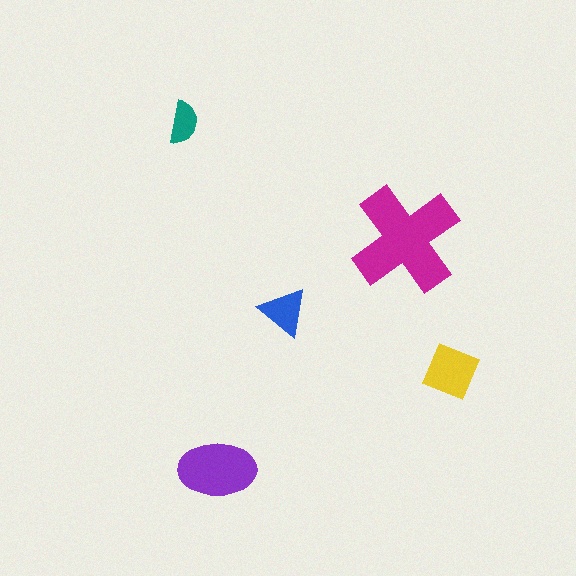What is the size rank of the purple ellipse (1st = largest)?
2nd.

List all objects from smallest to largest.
The teal semicircle, the blue triangle, the yellow diamond, the purple ellipse, the magenta cross.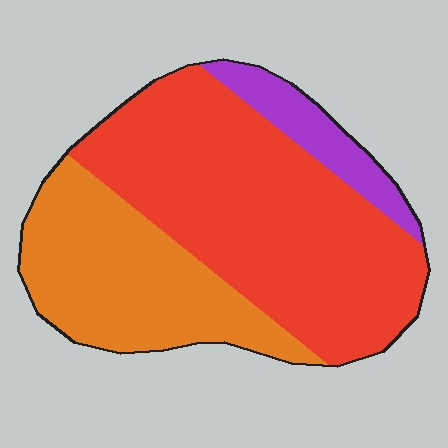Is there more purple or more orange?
Orange.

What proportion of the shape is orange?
Orange covers around 35% of the shape.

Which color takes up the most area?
Red, at roughly 55%.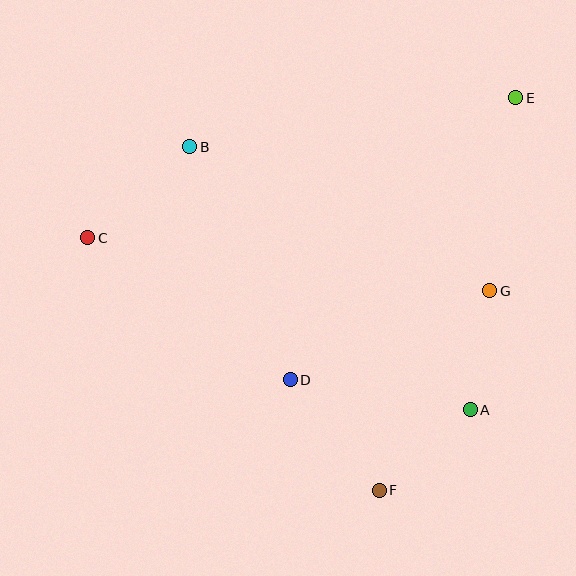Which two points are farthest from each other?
Points C and E are farthest from each other.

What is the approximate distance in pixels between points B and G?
The distance between B and G is approximately 333 pixels.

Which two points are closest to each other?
Points A and G are closest to each other.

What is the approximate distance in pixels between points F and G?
The distance between F and G is approximately 228 pixels.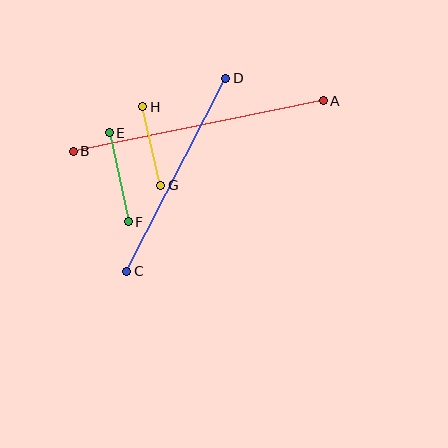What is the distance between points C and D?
The distance is approximately 217 pixels.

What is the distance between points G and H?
The distance is approximately 80 pixels.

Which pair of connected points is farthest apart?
Points A and B are farthest apart.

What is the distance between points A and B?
The distance is approximately 255 pixels.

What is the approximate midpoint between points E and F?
The midpoint is at approximately (119, 177) pixels.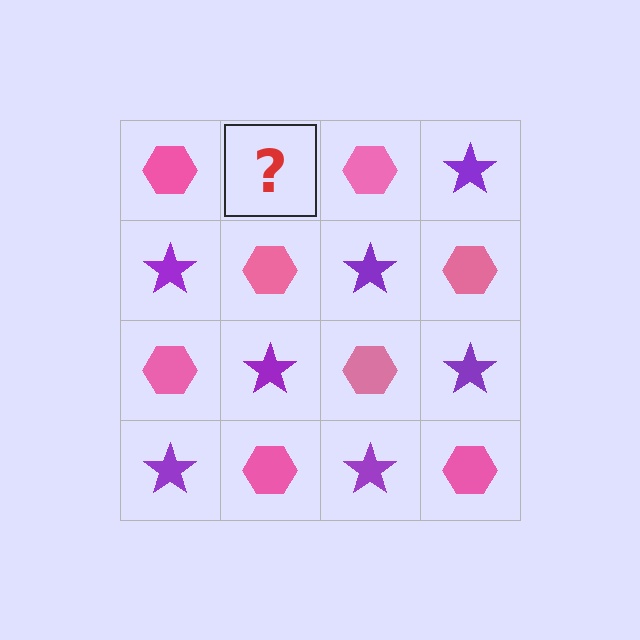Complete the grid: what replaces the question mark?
The question mark should be replaced with a purple star.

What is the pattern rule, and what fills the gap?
The rule is that it alternates pink hexagon and purple star in a checkerboard pattern. The gap should be filled with a purple star.